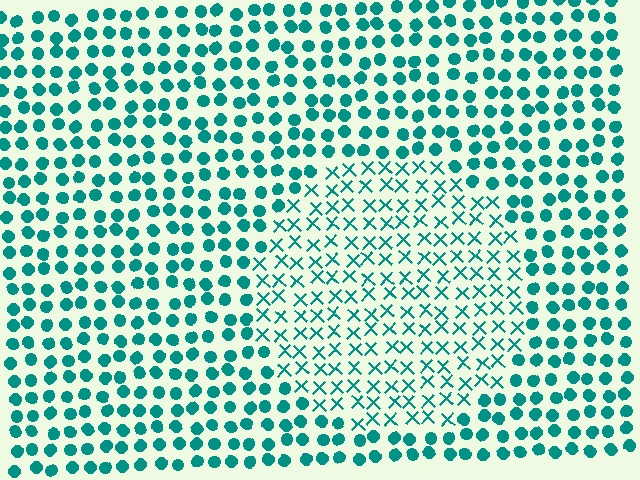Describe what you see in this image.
The image is filled with small teal elements arranged in a uniform grid. A circle-shaped region contains X marks, while the surrounding area contains circles. The boundary is defined purely by the change in element shape.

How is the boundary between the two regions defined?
The boundary is defined by a change in element shape: X marks inside vs. circles outside. All elements share the same color and spacing.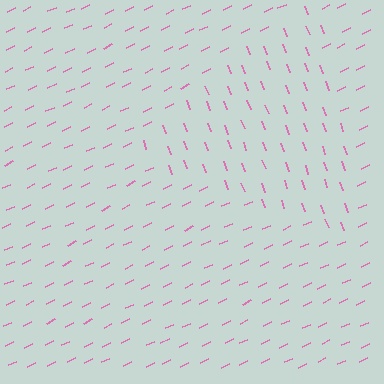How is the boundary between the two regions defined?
The boundary is defined purely by a change in line orientation (approximately 84 degrees difference). All lines are the same color and thickness.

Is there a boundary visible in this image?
Yes, there is a texture boundary formed by a change in line orientation.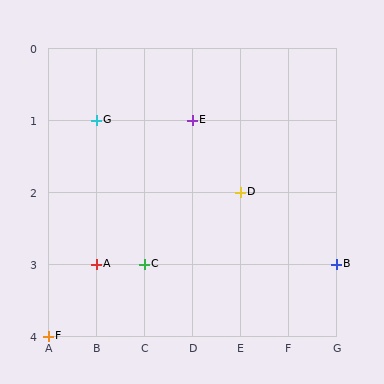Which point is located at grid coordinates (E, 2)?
Point D is at (E, 2).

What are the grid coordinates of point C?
Point C is at grid coordinates (C, 3).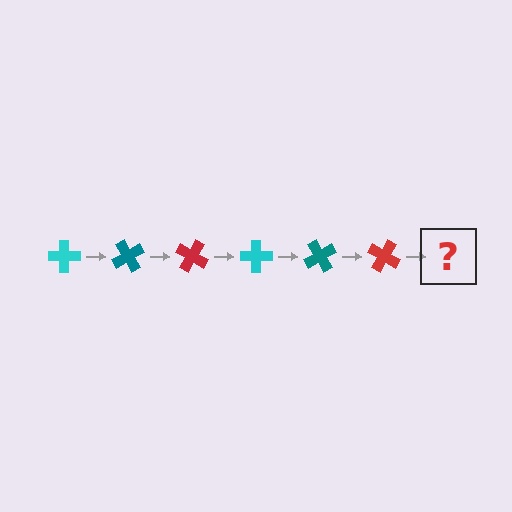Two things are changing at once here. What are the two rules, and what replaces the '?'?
The two rules are that it rotates 60 degrees each step and the color cycles through cyan, teal, and red. The '?' should be a cyan cross, rotated 360 degrees from the start.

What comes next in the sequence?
The next element should be a cyan cross, rotated 360 degrees from the start.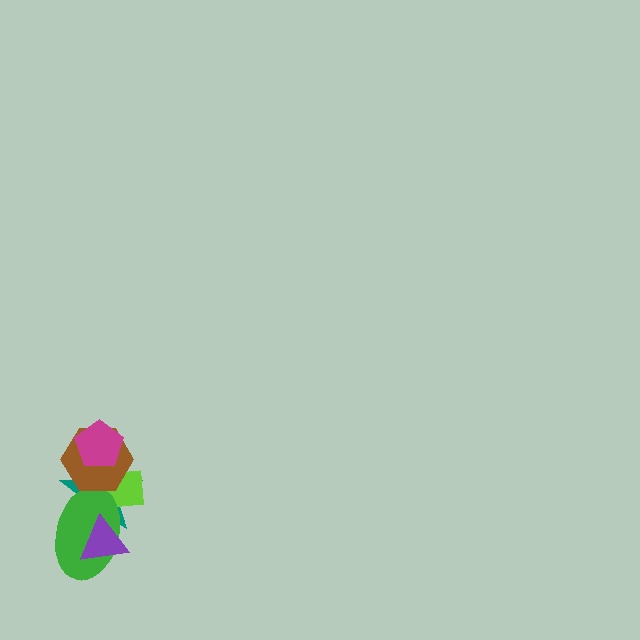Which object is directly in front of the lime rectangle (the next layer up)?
The green ellipse is directly in front of the lime rectangle.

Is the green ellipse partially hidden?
Yes, it is partially covered by another shape.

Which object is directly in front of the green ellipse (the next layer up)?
The purple triangle is directly in front of the green ellipse.